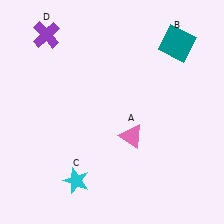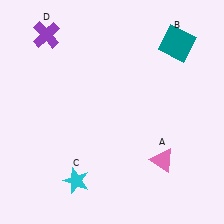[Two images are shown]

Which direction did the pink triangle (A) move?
The pink triangle (A) moved right.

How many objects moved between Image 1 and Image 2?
1 object moved between the two images.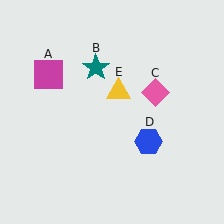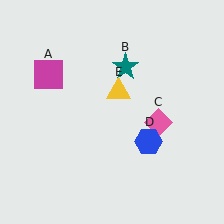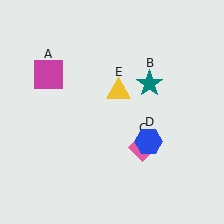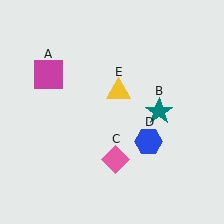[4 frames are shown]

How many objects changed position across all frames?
2 objects changed position: teal star (object B), pink diamond (object C).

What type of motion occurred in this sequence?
The teal star (object B), pink diamond (object C) rotated clockwise around the center of the scene.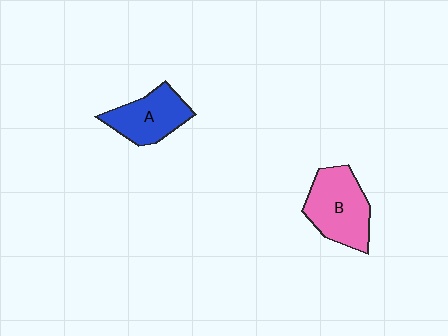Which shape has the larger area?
Shape B (pink).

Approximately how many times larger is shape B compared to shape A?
Approximately 1.2 times.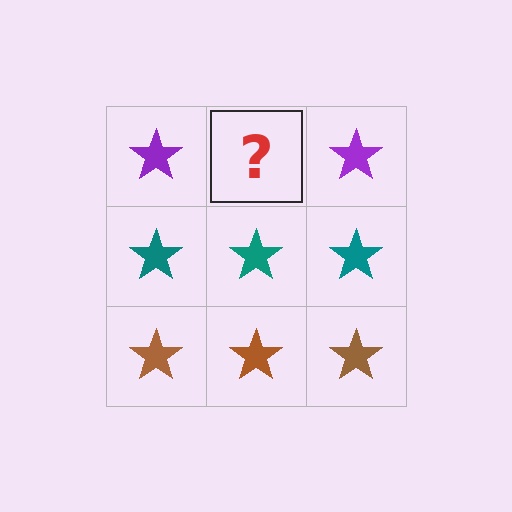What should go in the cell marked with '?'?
The missing cell should contain a purple star.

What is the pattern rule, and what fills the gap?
The rule is that each row has a consistent color. The gap should be filled with a purple star.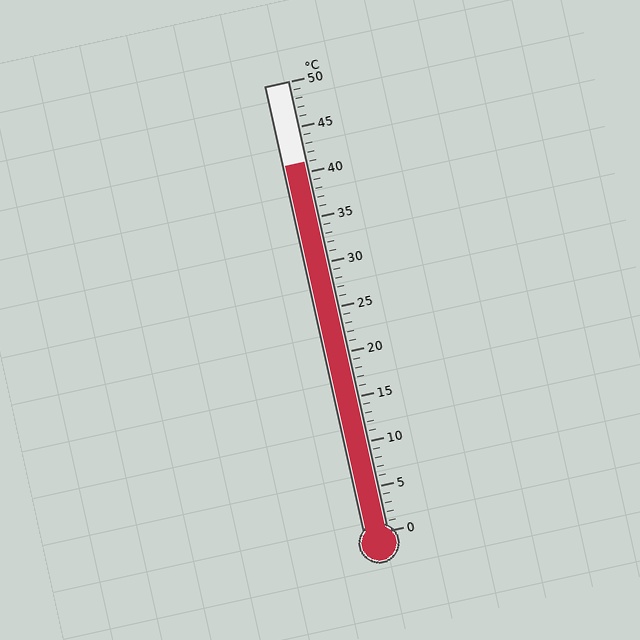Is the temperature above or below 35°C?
The temperature is above 35°C.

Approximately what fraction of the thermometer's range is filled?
The thermometer is filled to approximately 80% of its range.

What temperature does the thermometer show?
The thermometer shows approximately 41°C.